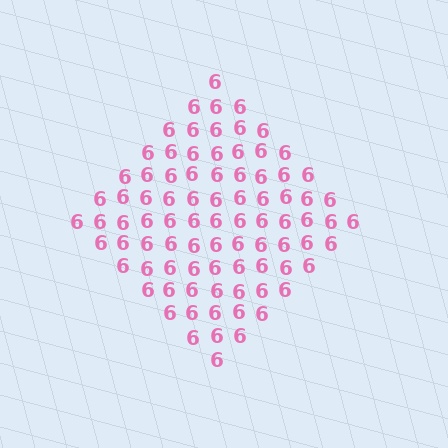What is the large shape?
The large shape is a diamond.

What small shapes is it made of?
It is made of small digit 6's.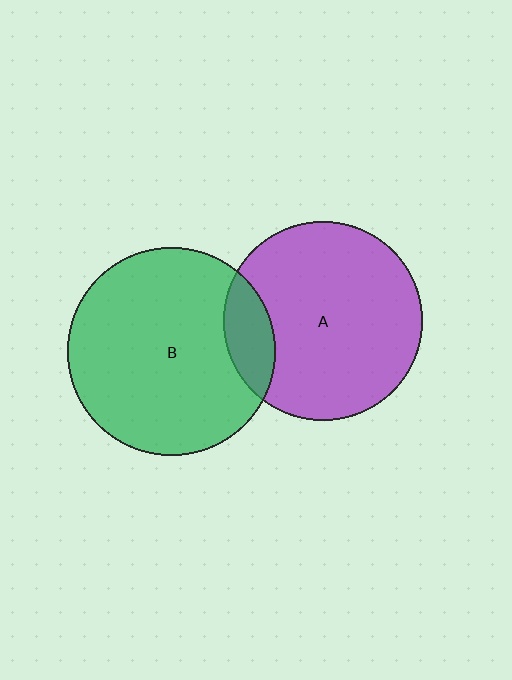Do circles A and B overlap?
Yes.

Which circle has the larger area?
Circle B (green).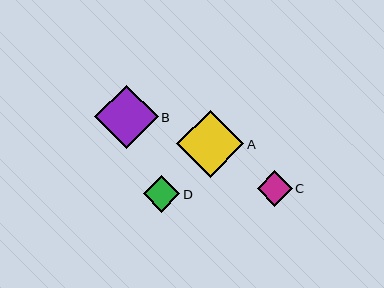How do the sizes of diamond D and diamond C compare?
Diamond D and diamond C are approximately the same size.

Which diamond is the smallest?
Diamond C is the smallest with a size of approximately 35 pixels.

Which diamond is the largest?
Diamond A is the largest with a size of approximately 67 pixels.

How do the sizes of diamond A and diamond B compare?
Diamond A and diamond B are approximately the same size.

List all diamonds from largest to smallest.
From largest to smallest: A, B, D, C.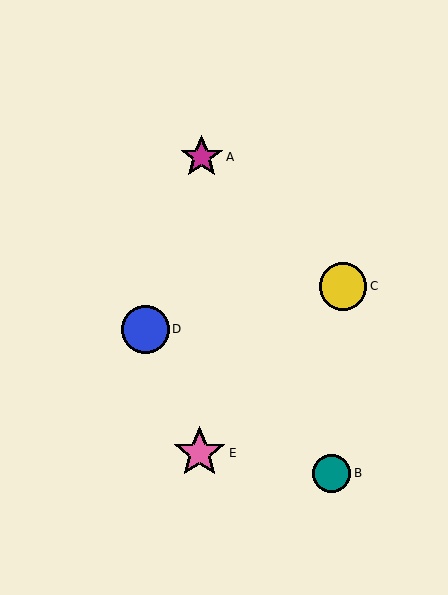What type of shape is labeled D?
Shape D is a blue circle.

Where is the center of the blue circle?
The center of the blue circle is at (146, 329).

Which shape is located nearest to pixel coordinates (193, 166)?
The magenta star (labeled A) at (202, 157) is nearest to that location.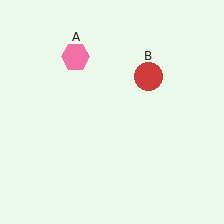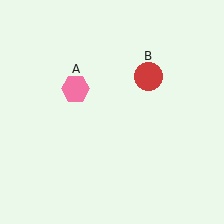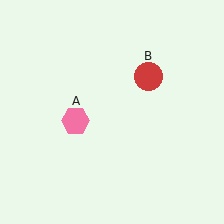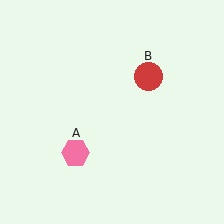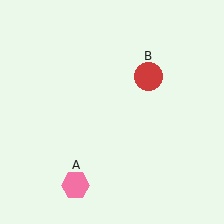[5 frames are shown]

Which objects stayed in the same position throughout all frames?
Red circle (object B) remained stationary.